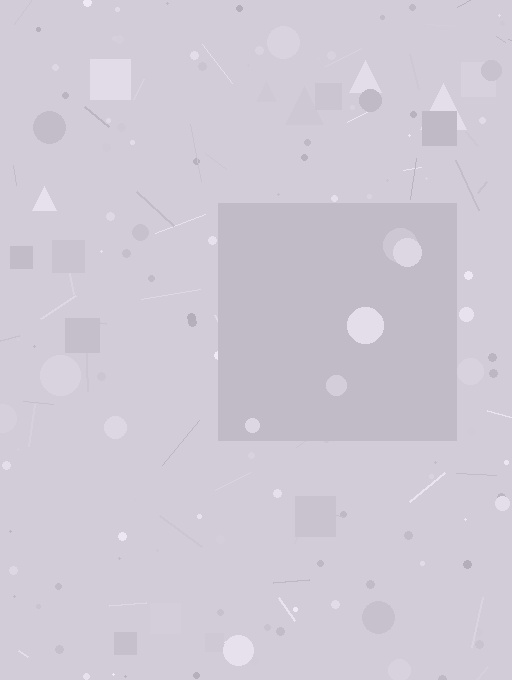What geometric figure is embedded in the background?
A square is embedded in the background.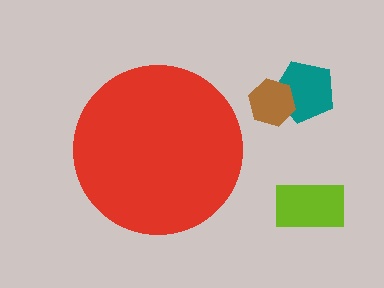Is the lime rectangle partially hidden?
No, the lime rectangle is fully visible.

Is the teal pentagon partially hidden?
No, the teal pentagon is fully visible.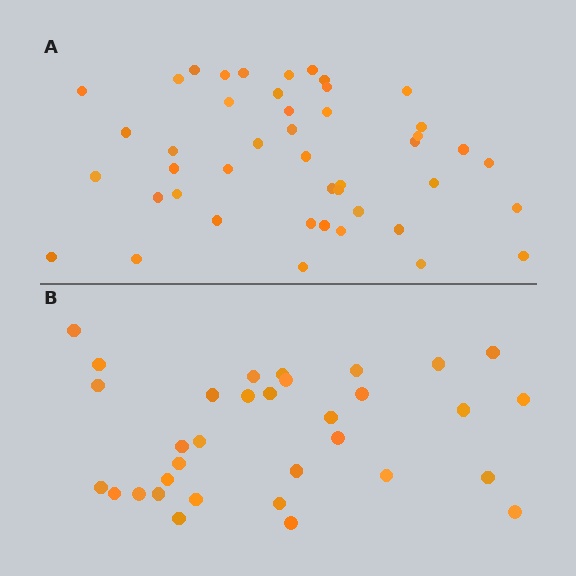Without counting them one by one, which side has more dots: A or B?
Region A (the top region) has more dots.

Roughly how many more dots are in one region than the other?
Region A has roughly 12 or so more dots than region B.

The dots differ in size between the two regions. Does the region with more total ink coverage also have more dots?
No. Region B has more total ink coverage because its dots are larger, but region A actually contains more individual dots. Total area can be misleading — the number of items is what matters here.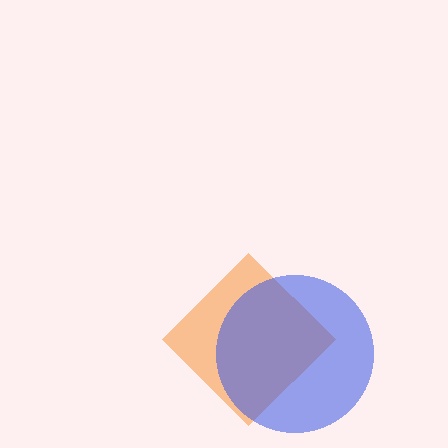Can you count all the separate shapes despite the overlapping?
Yes, there are 2 separate shapes.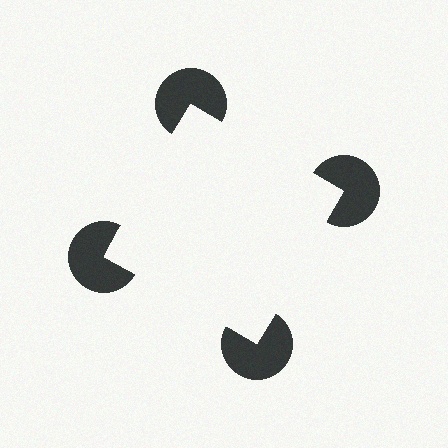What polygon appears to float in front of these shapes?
An illusory square — its edges are inferred from the aligned wedge cuts in the pac-man discs, not physically drawn.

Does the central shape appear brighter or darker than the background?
It typically appears slightly brighter than the background, even though no actual brightness change is drawn.